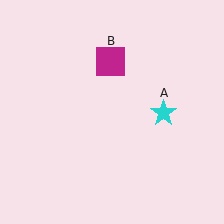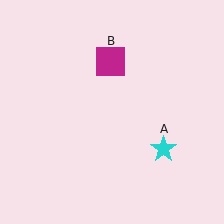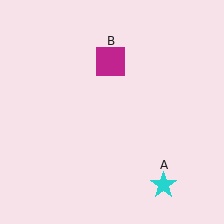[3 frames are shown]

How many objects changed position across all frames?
1 object changed position: cyan star (object A).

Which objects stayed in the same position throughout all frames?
Magenta square (object B) remained stationary.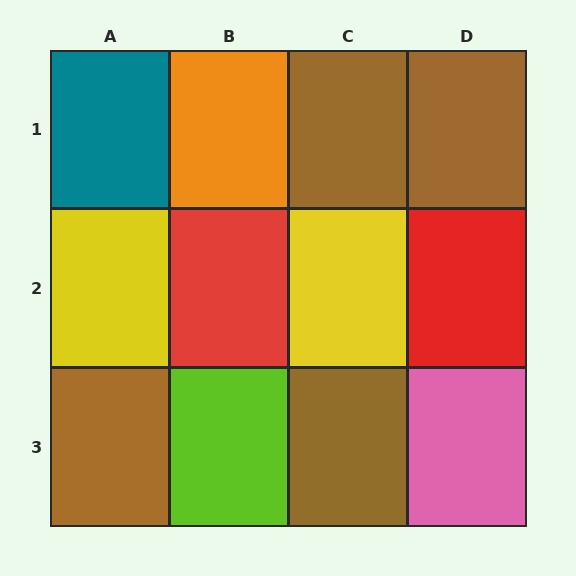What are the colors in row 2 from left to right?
Yellow, red, yellow, red.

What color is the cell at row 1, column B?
Orange.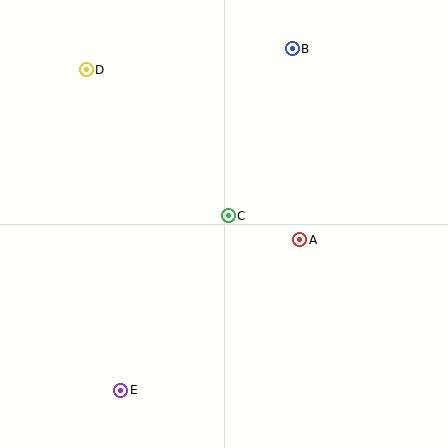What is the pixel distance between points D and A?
The distance between D and A is 273 pixels.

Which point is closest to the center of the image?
Point C at (228, 216) is closest to the center.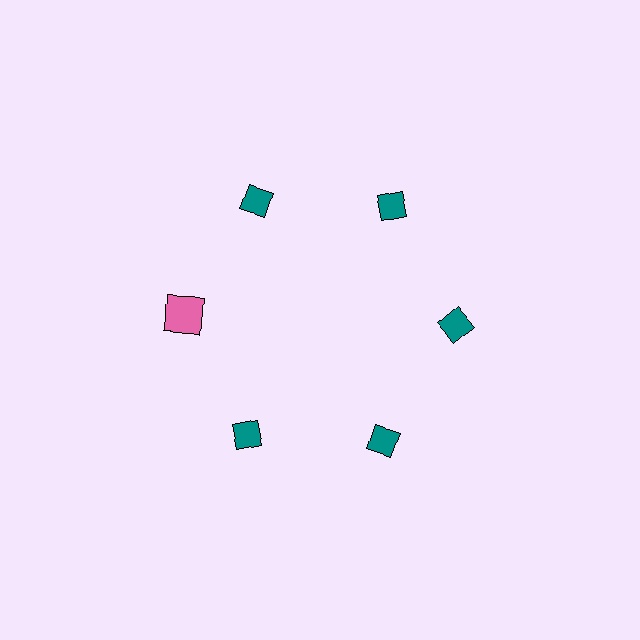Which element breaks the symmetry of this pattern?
The pink square at roughly the 9 o'clock position breaks the symmetry. All other shapes are teal diamonds.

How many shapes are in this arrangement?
There are 6 shapes arranged in a ring pattern.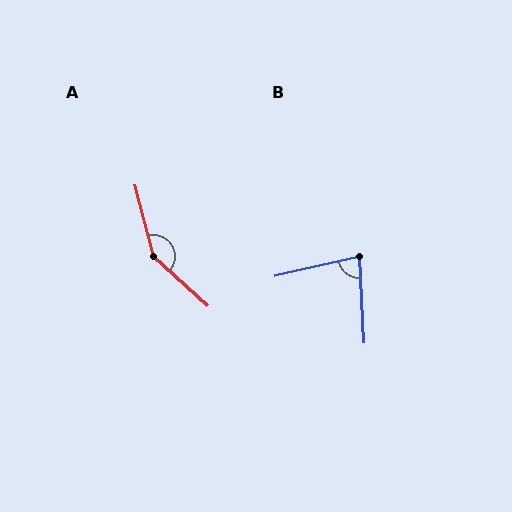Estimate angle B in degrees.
Approximately 80 degrees.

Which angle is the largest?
A, at approximately 147 degrees.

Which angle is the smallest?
B, at approximately 80 degrees.